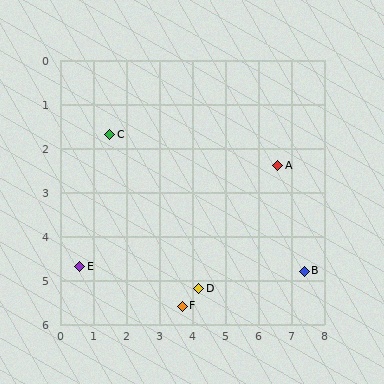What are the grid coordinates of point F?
Point F is at approximately (3.7, 5.6).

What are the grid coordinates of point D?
Point D is at approximately (4.2, 5.2).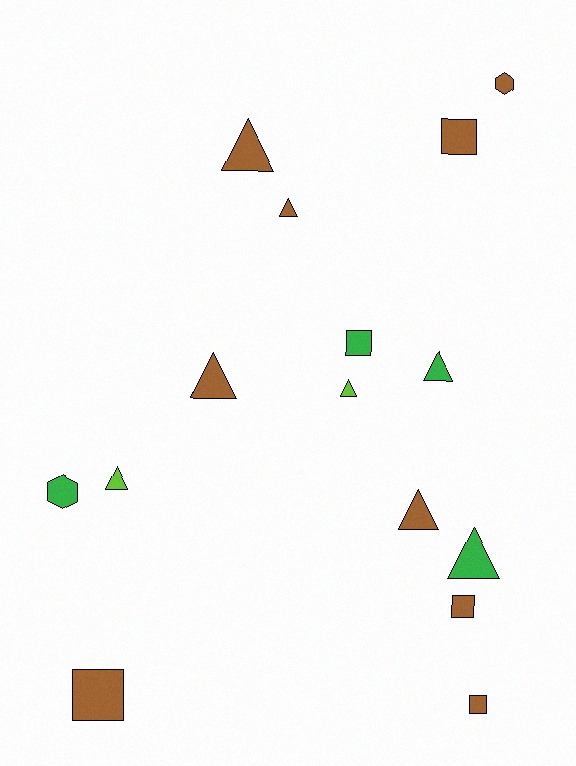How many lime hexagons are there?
There are no lime hexagons.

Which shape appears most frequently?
Triangle, with 8 objects.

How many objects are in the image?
There are 15 objects.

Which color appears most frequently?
Brown, with 9 objects.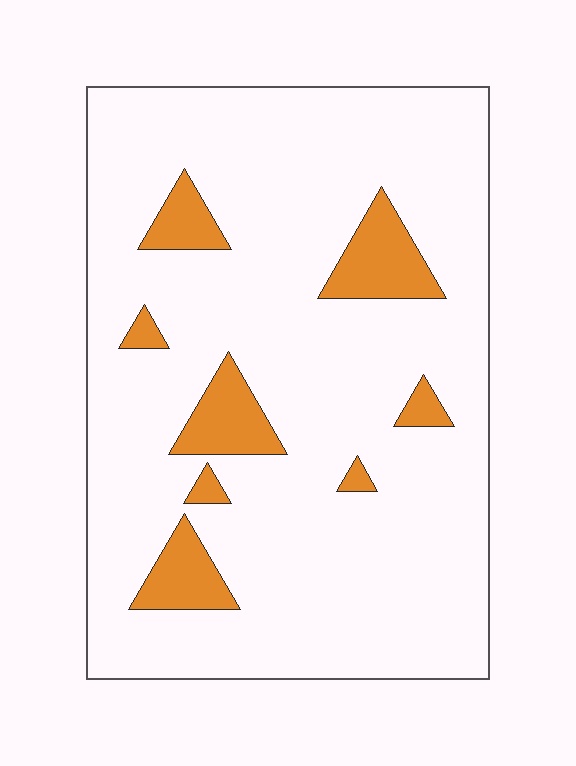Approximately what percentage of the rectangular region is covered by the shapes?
Approximately 10%.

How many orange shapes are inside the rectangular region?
8.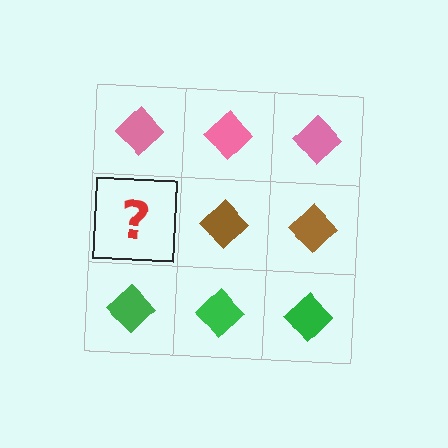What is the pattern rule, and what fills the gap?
The rule is that each row has a consistent color. The gap should be filled with a brown diamond.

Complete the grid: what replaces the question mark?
The question mark should be replaced with a brown diamond.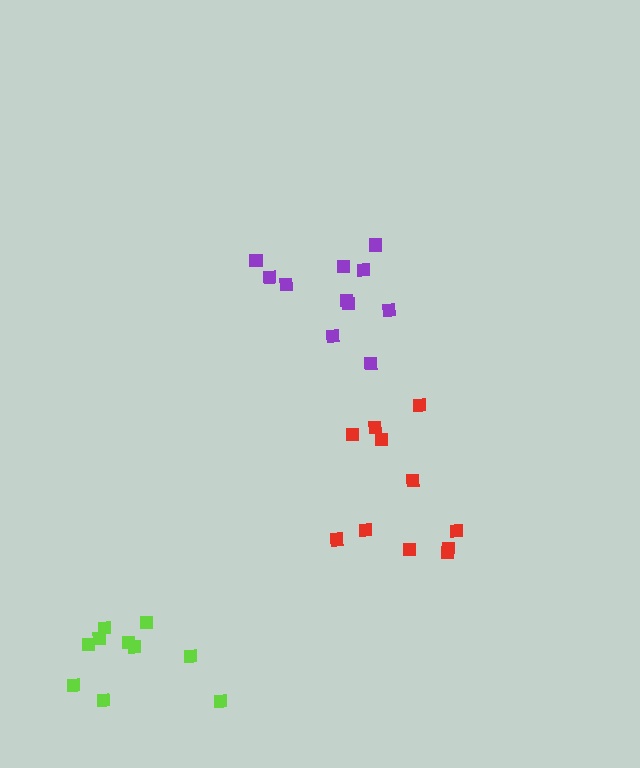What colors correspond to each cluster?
The clusters are colored: purple, lime, red.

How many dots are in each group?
Group 1: 11 dots, Group 2: 10 dots, Group 3: 11 dots (32 total).